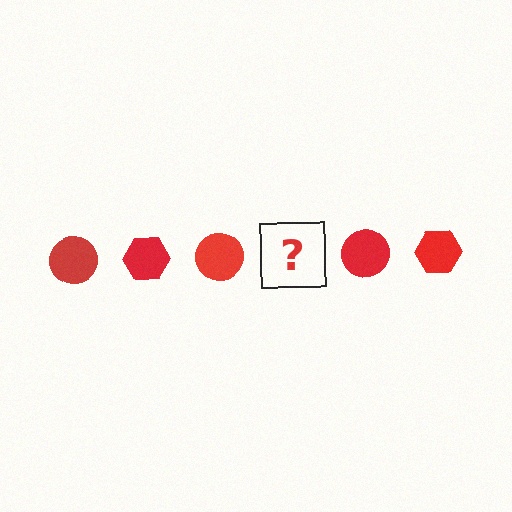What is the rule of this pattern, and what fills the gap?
The rule is that the pattern cycles through circle, hexagon shapes in red. The gap should be filled with a red hexagon.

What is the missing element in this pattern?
The missing element is a red hexagon.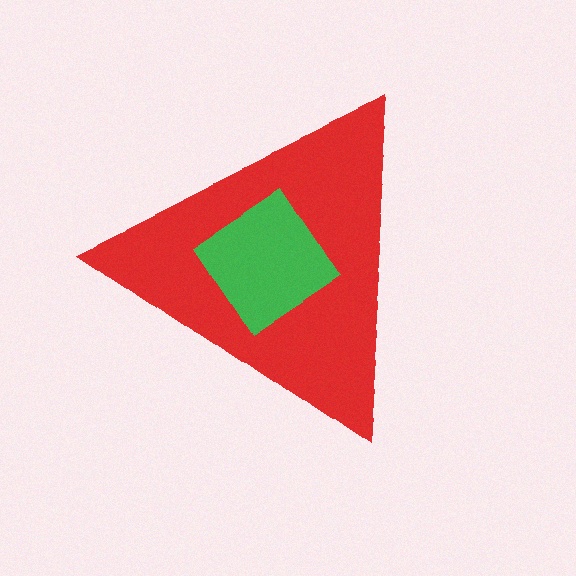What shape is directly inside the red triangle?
The green diamond.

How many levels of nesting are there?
2.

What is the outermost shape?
The red triangle.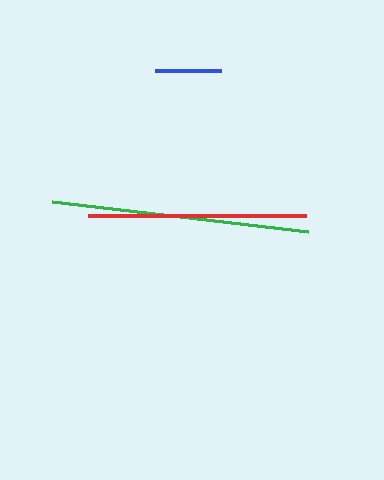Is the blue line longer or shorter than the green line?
The green line is longer than the blue line.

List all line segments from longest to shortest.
From longest to shortest: green, red, blue.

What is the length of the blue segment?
The blue segment is approximately 66 pixels long.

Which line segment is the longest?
The green line is the longest at approximately 257 pixels.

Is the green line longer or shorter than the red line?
The green line is longer than the red line.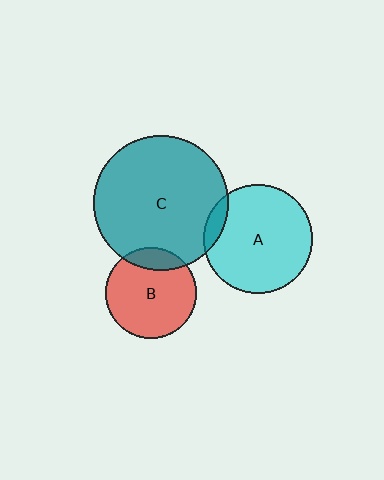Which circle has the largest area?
Circle C (teal).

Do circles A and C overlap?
Yes.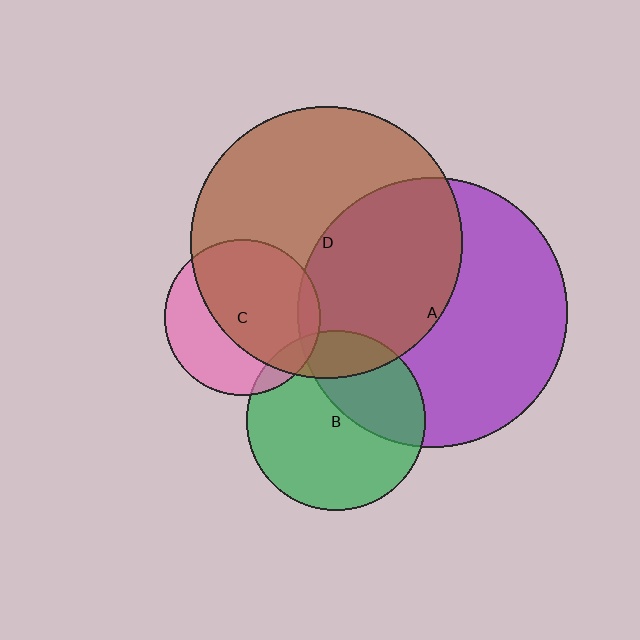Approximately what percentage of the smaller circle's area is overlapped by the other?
Approximately 60%.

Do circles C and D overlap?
Yes.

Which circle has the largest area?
Circle D (brown).